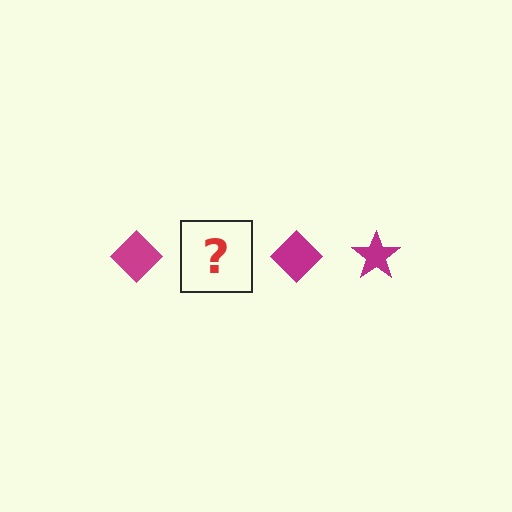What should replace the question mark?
The question mark should be replaced with a magenta star.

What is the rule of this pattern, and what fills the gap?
The rule is that the pattern cycles through diamond, star shapes in magenta. The gap should be filled with a magenta star.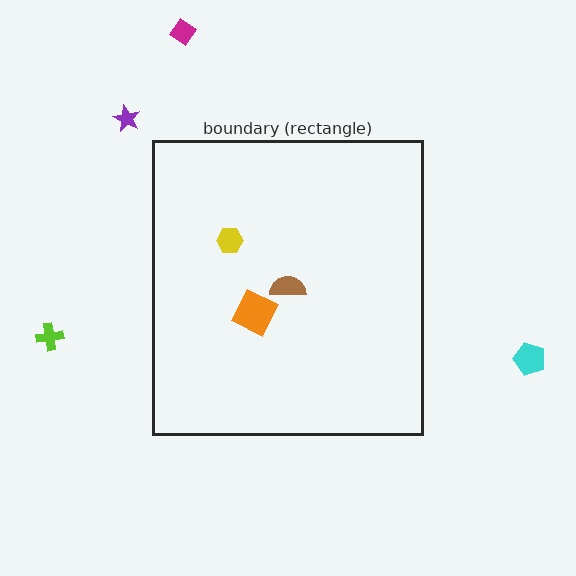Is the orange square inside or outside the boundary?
Inside.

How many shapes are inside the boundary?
3 inside, 4 outside.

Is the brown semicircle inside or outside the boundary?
Inside.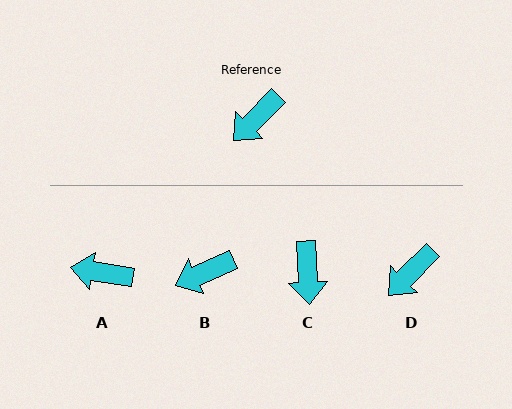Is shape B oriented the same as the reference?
No, it is off by about 22 degrees.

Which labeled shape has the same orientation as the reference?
D.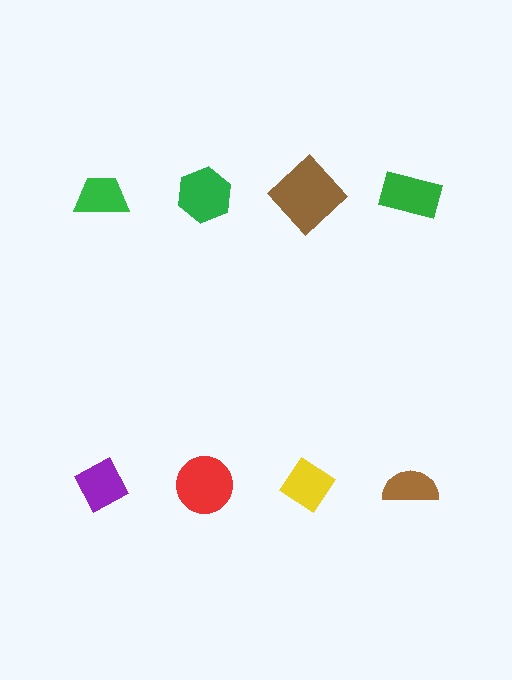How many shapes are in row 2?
4 shapes.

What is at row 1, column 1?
A green trapezoid.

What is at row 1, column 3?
A brown diamond.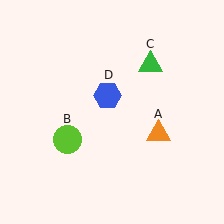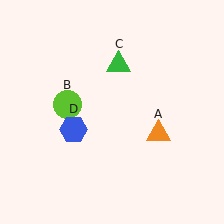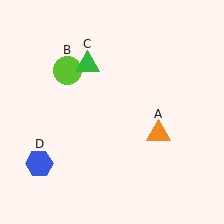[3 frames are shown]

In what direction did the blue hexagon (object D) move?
The blue hexagon (object D) moved down and to the left.